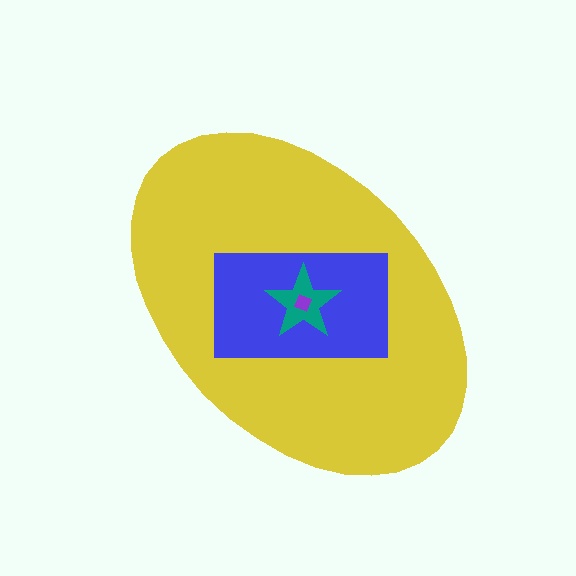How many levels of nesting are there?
4.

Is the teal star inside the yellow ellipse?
Yes.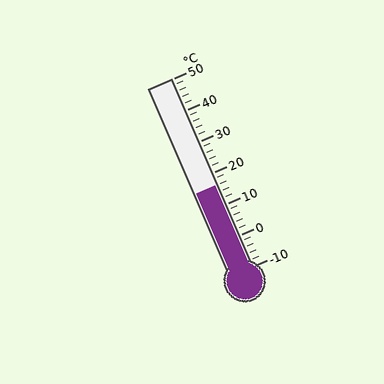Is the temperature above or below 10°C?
The temperature is above 10°C.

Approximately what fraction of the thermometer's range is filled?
The thermometer is filled to approximately 45% of its range.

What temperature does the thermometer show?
The thermometer shows approximately 16°C.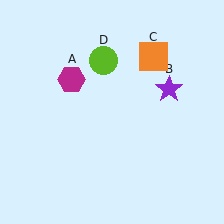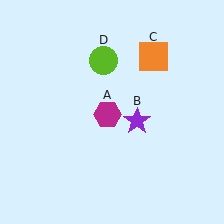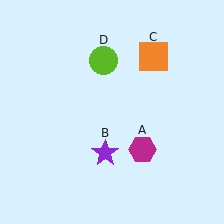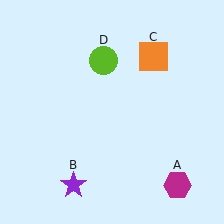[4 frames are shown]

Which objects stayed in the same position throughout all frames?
Orange square (object C) and lime circle (object D) remained stationary.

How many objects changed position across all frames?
2 objects changed position: magenta hexagon (object A), purple star (object B).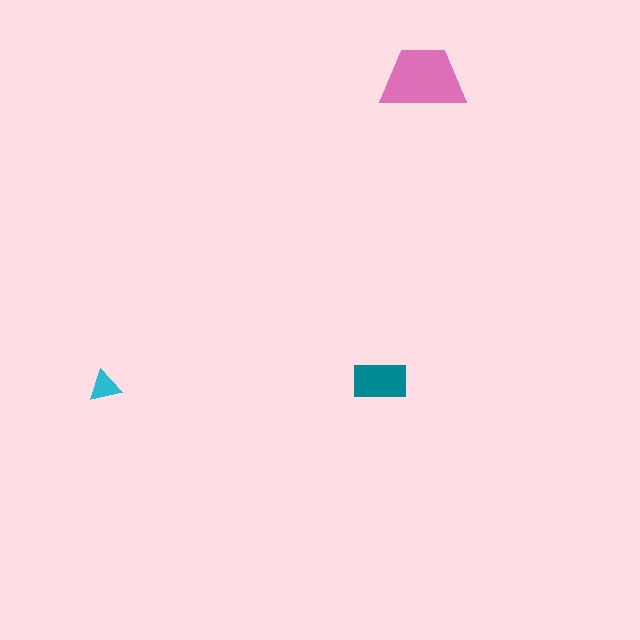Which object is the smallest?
The cyan triangle.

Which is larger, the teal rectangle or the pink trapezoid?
The pink trapezoid.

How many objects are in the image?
There are 3 objects in the image.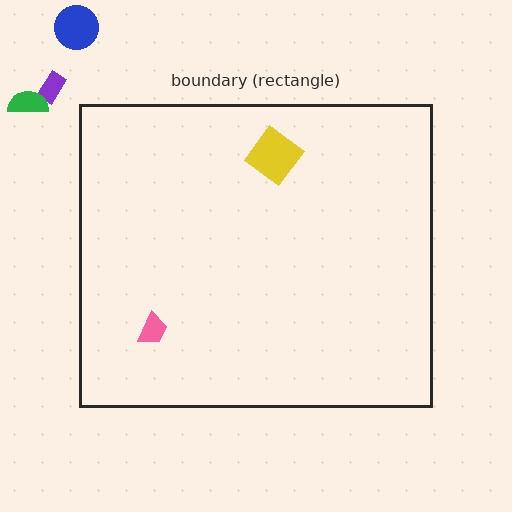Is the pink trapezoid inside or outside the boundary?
Inside.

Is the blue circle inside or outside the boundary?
Outside.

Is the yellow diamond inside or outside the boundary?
Inside.